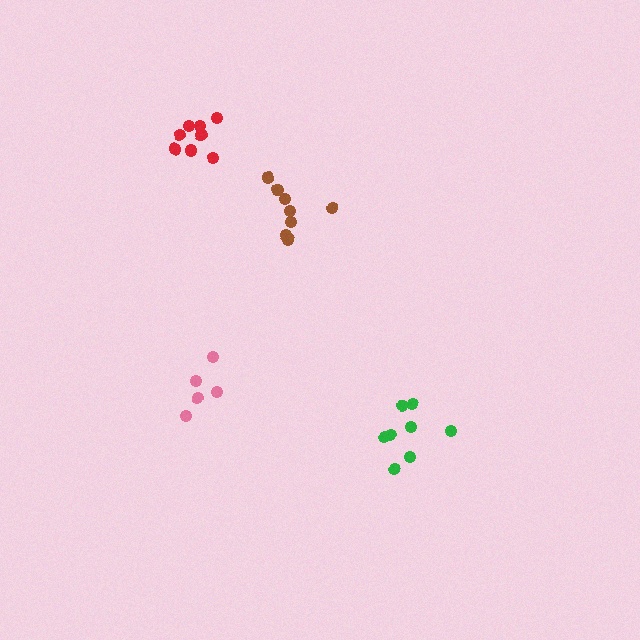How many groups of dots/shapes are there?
There are 4 groups.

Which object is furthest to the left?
The red cluster is leftmost.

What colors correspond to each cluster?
The clusters are colored: green, brown, red, pink.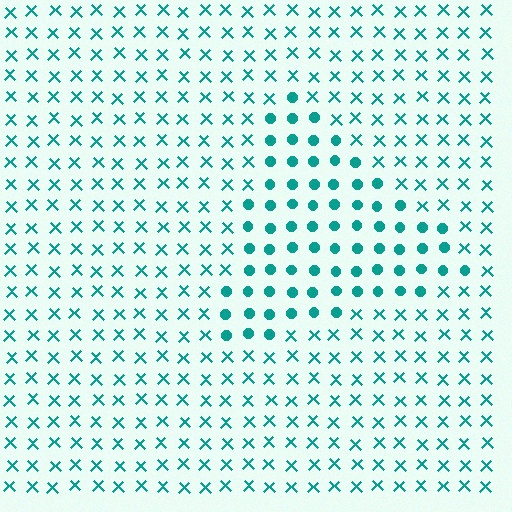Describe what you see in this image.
The image is filled with small teal elements arranged in a uniform grid. A triangle-shaped region contains circles, while the surrounding area contains X marks. The boundary is defined purely by the change in element shape.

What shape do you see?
I see a triangle.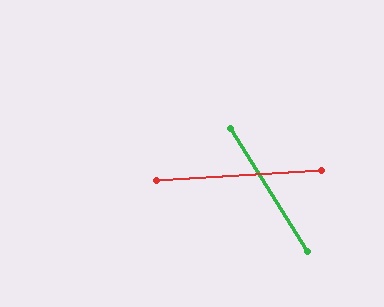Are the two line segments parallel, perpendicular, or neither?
Neither parallel nor perpendicular — they differ by about 62°.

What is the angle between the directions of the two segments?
Approximately 62 degrees.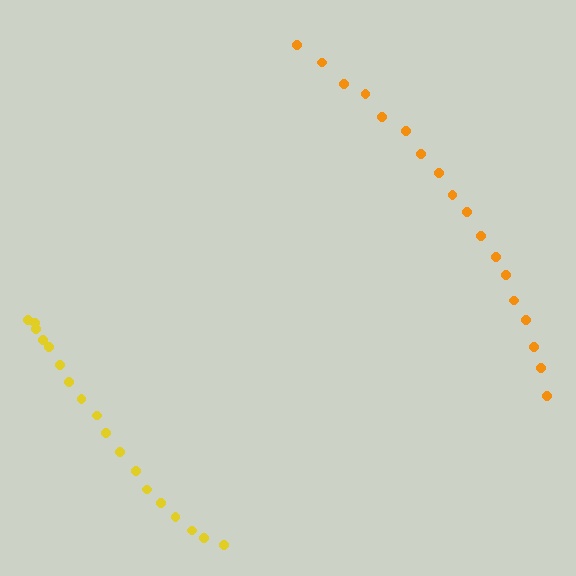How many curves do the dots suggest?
There are 2 distinct paths.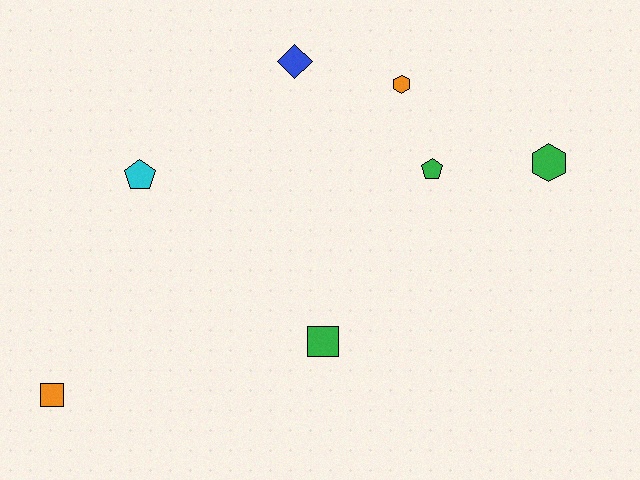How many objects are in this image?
There are 7 objects.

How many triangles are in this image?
There are no triangles.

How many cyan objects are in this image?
There is 1 cyan object.